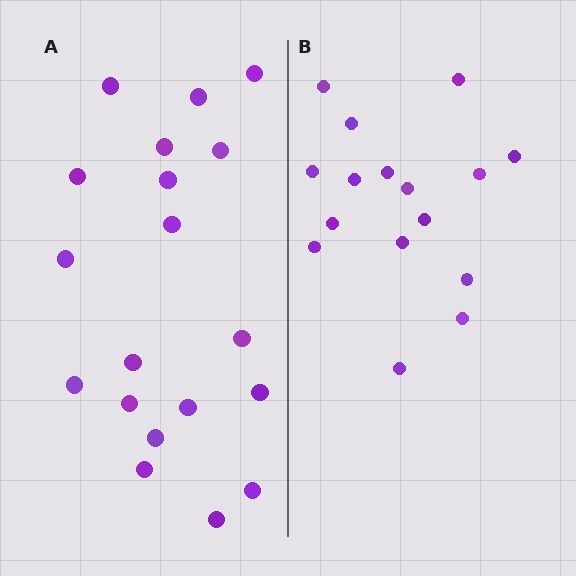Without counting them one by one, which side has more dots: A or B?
Region A (the left region) has more dots.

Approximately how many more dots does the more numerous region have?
Region A has just a few more — roughly 2 or 3 more dots than region B.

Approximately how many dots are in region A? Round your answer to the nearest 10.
About 20 dots. (The exact count is 19, which rounds to 20.)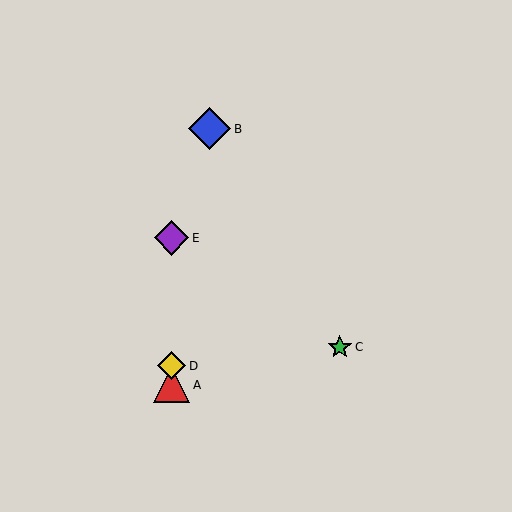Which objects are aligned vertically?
Objects A, D, E are aligned vertically.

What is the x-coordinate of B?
Object B is at x≈210.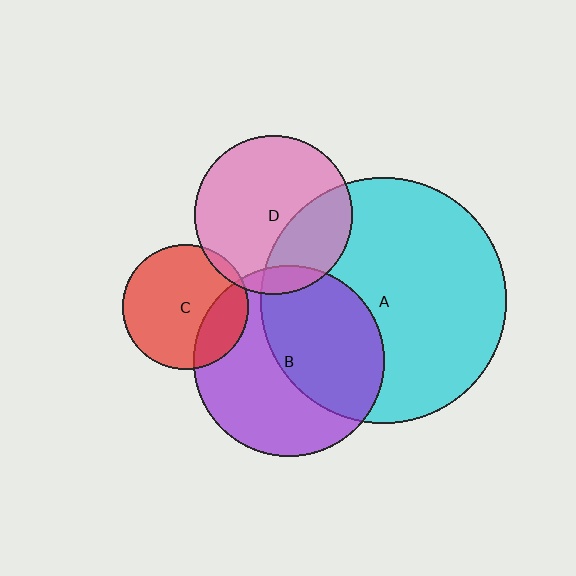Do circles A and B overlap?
Yes.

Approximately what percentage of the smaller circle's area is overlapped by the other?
Approximately 50%.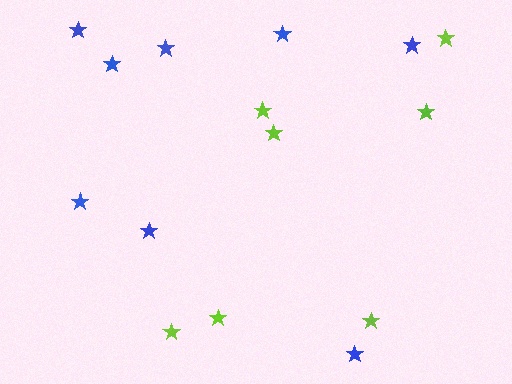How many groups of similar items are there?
There are 2 groups: one group of lime stars (7) and one group of blue stars (8).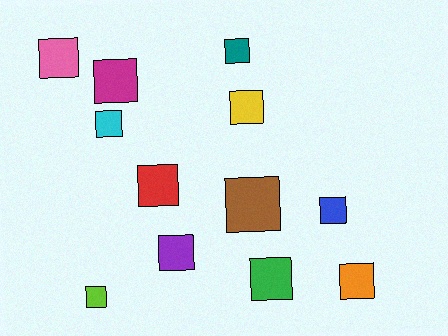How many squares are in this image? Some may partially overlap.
There are 12 squares.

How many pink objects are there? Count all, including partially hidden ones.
There is 1 pink object.